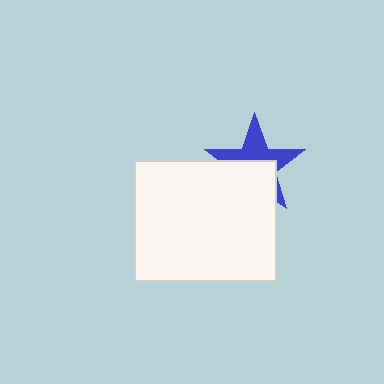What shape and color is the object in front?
The object in front is a white rectangle.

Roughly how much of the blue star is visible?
About half of it is visible (roughly 47%).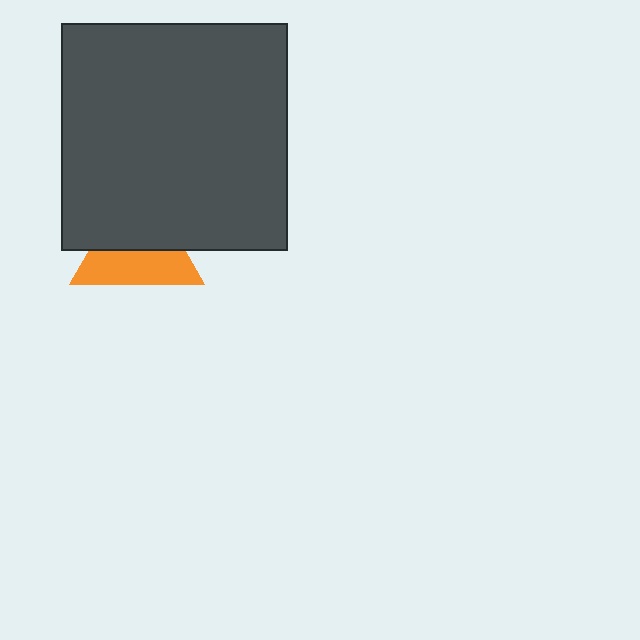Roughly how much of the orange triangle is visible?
About half of it is visible (roughly 49%).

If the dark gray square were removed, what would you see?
You would see the complete orange triangle.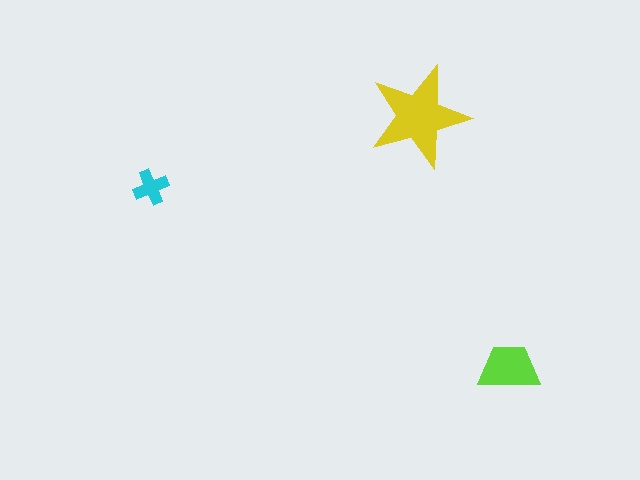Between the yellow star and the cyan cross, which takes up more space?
The yellow star.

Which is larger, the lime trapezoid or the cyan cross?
The lime trapezoid.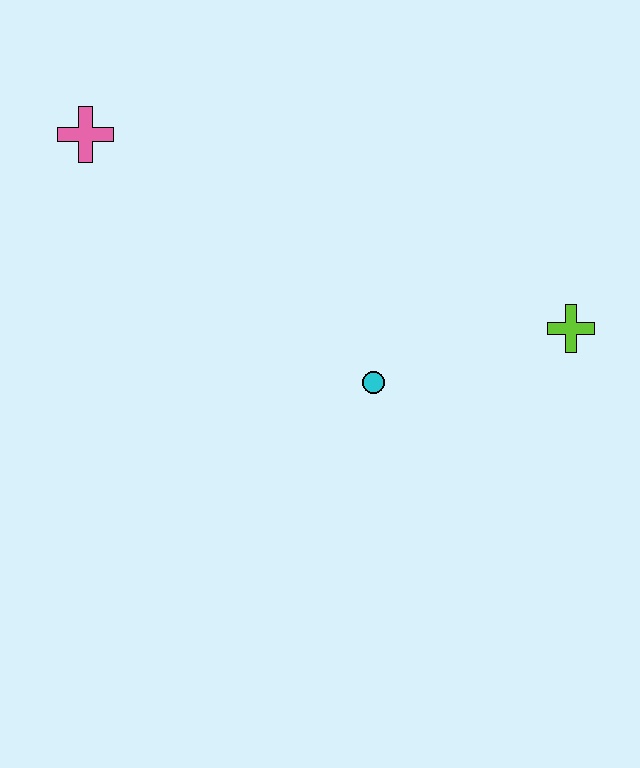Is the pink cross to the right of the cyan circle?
No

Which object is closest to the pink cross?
The cyan circle is closest to the pink cross.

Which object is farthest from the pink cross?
The lime cross is farthest from the pink cross.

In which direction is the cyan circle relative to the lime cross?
The cyan circle is to the left of the lime cross.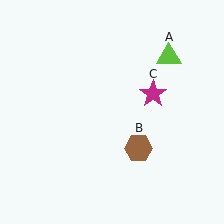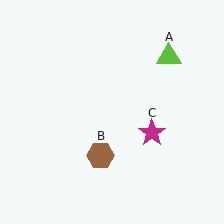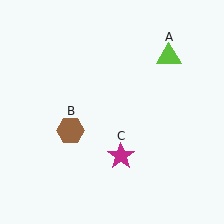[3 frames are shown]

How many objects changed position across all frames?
2 objects changed position: brown hexagon (object B), magenta star (object C).